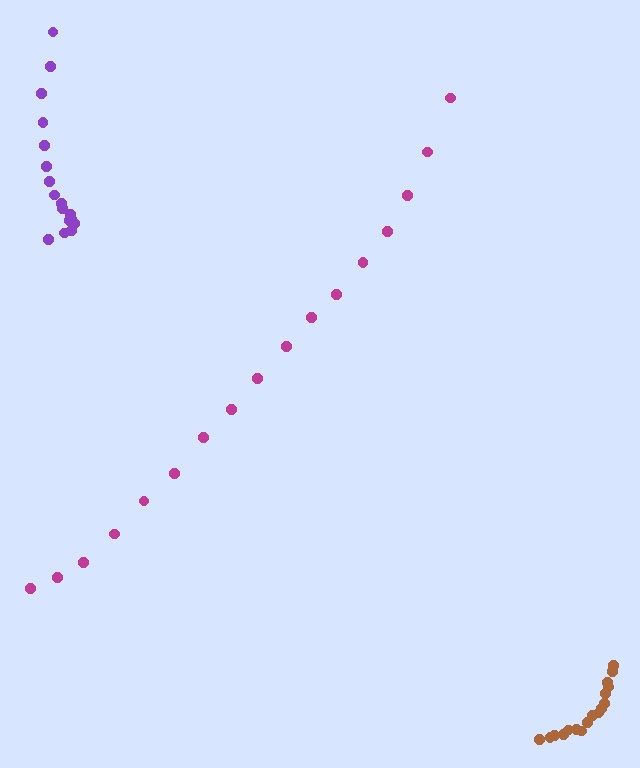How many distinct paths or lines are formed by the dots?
There are 3 distinct paths.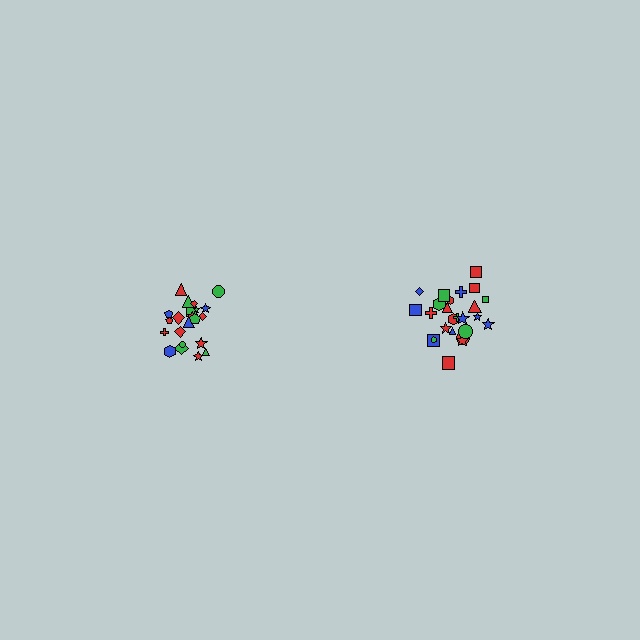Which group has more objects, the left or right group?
The right group.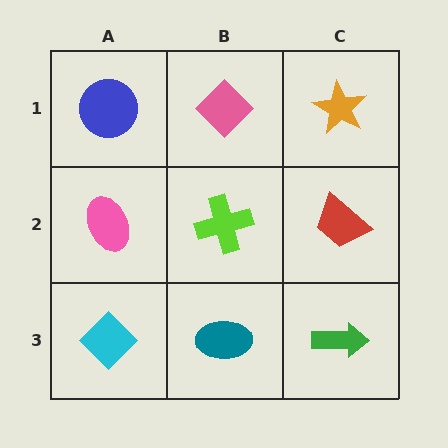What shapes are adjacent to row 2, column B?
A pink diamond (row 1, column B), a teal ellipse (row 3, column B), a pink ellipse (row 2, column A), a red trapezoid (row 2, column C).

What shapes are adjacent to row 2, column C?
An orange star (row 1, column C), a green arrow (row 3, column C), a lime cross (row 2, column B).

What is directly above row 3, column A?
A pink ellipse.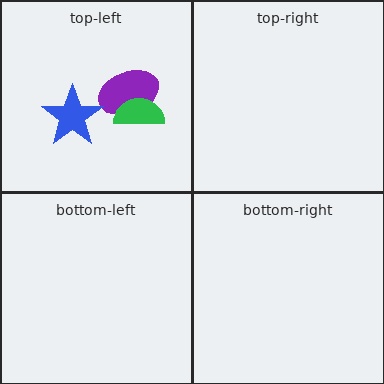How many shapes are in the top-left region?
3.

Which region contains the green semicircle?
The top-left region.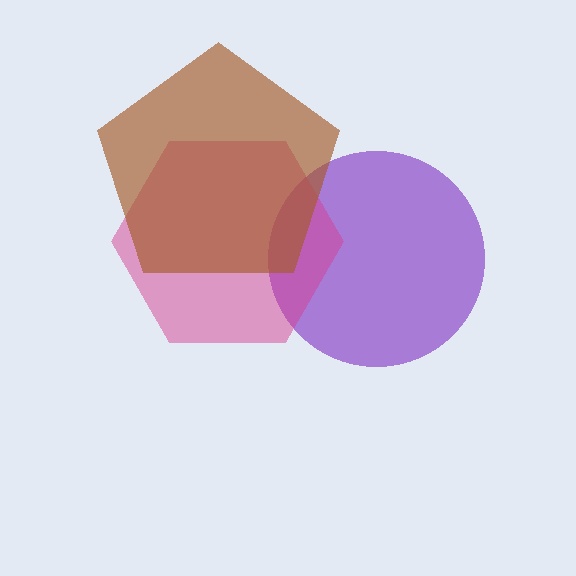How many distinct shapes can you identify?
There are 3 distinct shapes: a purple circle, a magenta hexagon, a brown pentagon.